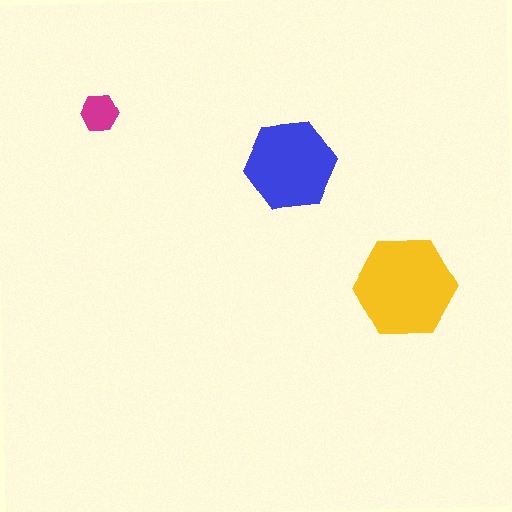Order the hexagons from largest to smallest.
the yellow one, the blue one, the magenta one.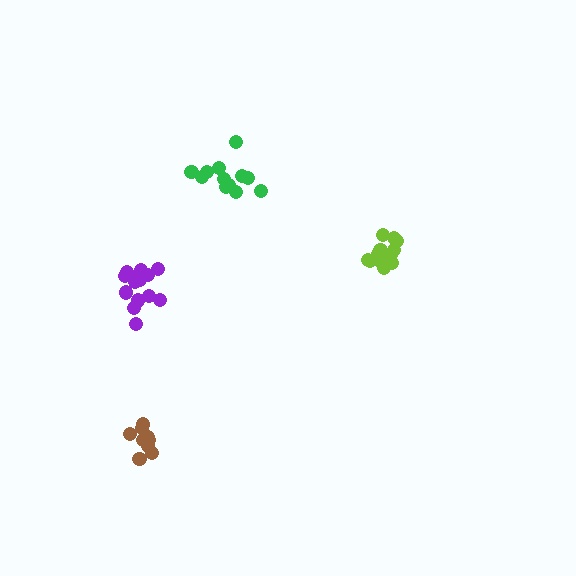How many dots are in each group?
Group 1: 12 dots, Group 2: 14 dots, Group 3: 10 dots, Group 4: 12 dots (48 total).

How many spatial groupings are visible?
There are 4 spatial groupings.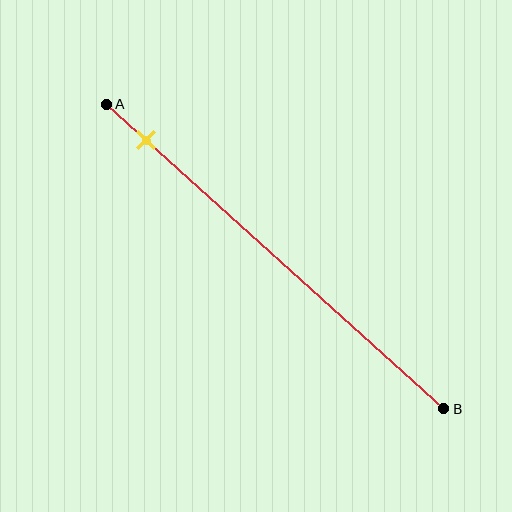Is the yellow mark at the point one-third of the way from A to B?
No, the mark is at about 10% from A, not at the 33% one-third point.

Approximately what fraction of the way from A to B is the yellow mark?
The yellow mark is approximately 10% of the way from A to B.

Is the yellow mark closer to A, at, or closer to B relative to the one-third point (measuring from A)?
The yellow mark is closer to point A than the one-third point of segment AB.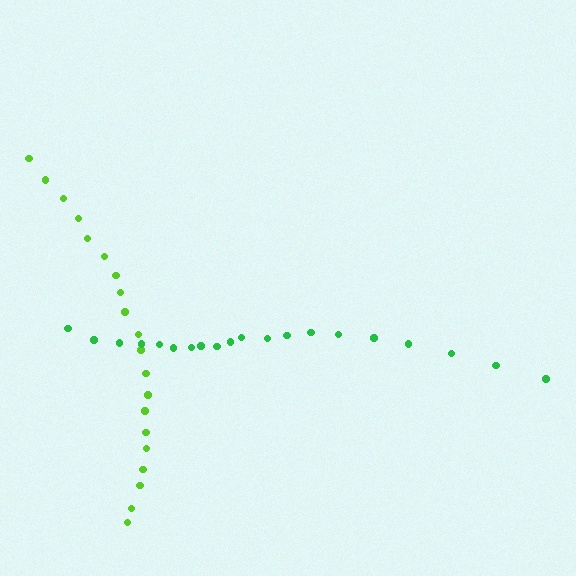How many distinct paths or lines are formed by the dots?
There are 2 distinct paths.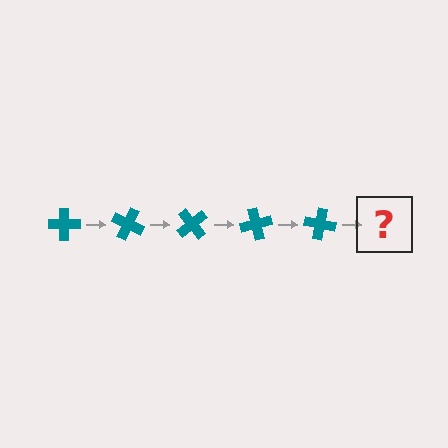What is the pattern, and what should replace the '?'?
The pattern is that the cross rotates 25 degrees each step. The '?' should be a teal cross rotated 125 degrees.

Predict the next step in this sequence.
The next step is a teal cross rotated 125 degrees.